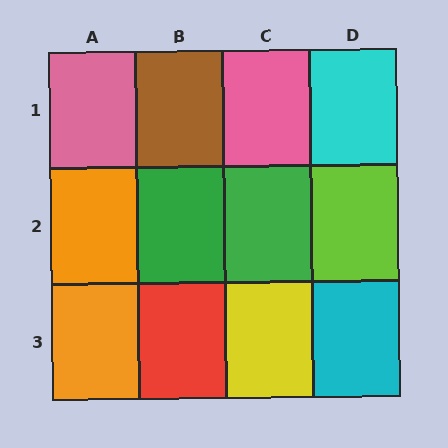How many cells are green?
2 cells are green.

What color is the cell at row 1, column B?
Brown.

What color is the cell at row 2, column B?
Green.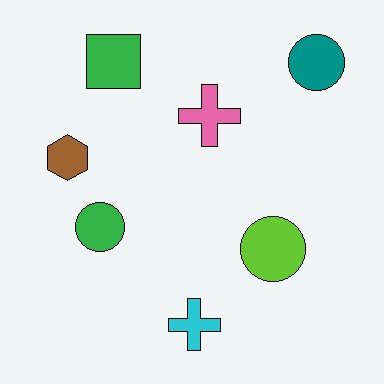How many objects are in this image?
There are 7 objects.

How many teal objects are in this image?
There is 1 teal object.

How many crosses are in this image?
There are 2 crosses.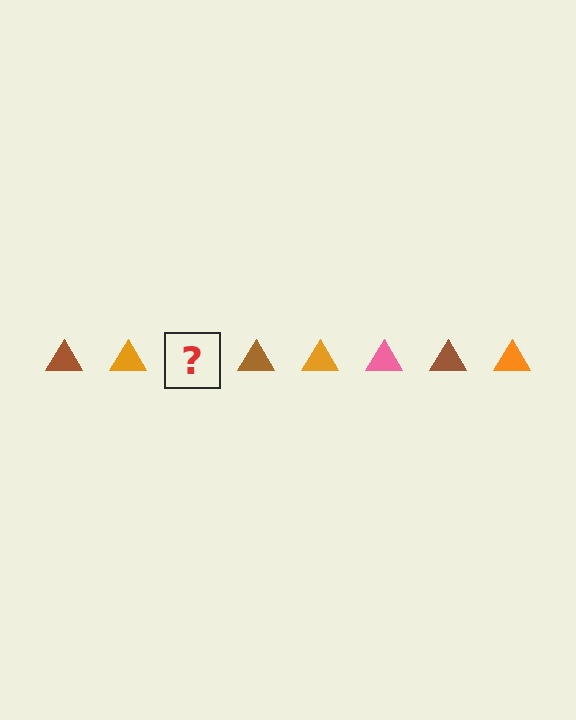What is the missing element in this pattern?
The missing element is a pink triangle.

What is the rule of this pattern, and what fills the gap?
The rule is that the pattern cycles through brown, orange, pink triangles. The gap should be filled with a pink triangle.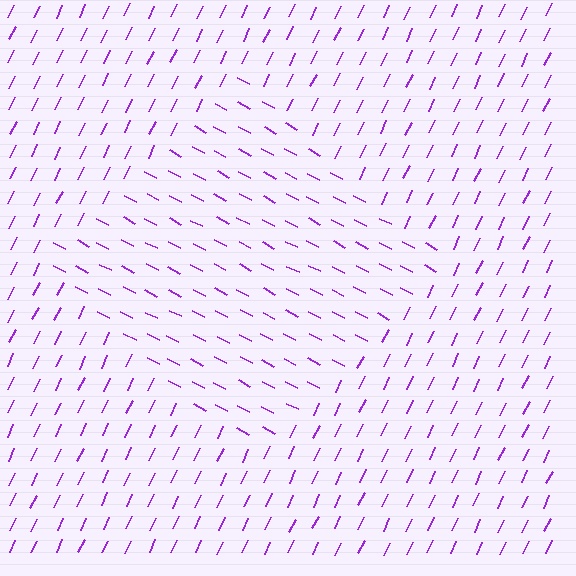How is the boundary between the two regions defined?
The boundary is defined purely by a change in line orientation (approximately 88 degrees difference). All lines are the same color and thickness.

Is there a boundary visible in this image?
Yes, there is a texture boundary formed by a change in line orientation.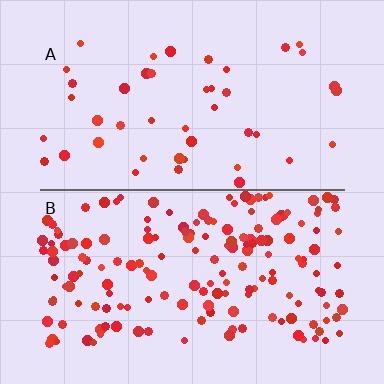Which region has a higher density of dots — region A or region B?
B (the bottom).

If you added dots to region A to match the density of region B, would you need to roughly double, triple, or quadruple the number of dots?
Approximately quadruple.